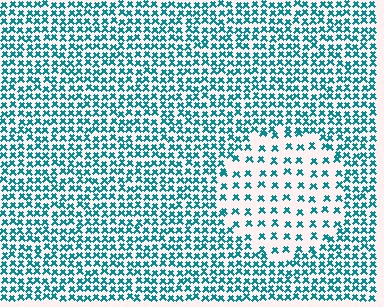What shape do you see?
I see a circle.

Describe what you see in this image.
The image contains small teal elements arranged at two different densities. A circle-shaped region is visible where the elements are less densely packed than the surrounding area.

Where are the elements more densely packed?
The elements are more densely packed outside the circle boundary.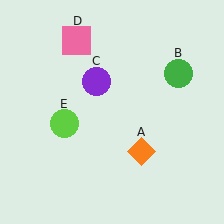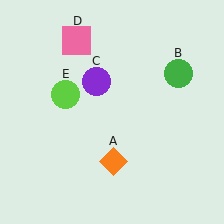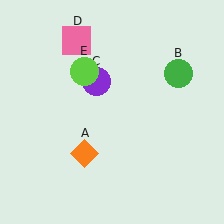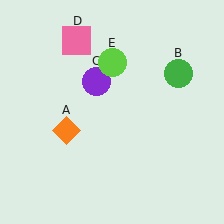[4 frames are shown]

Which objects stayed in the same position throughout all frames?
Green circle (object B) and purple circle (object C) and pink square (object D) remained stationary.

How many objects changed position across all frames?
2 objects changed position: orange diamond (object A), lime circle (object E).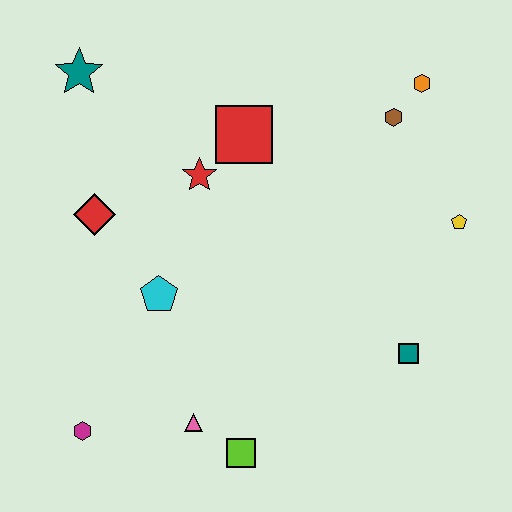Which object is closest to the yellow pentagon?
The brown hexagon is closest to the yellow pentagon.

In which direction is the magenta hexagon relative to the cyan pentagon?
The magenta hexagon is below the cyan pentagon.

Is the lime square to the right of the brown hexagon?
No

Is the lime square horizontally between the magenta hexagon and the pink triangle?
No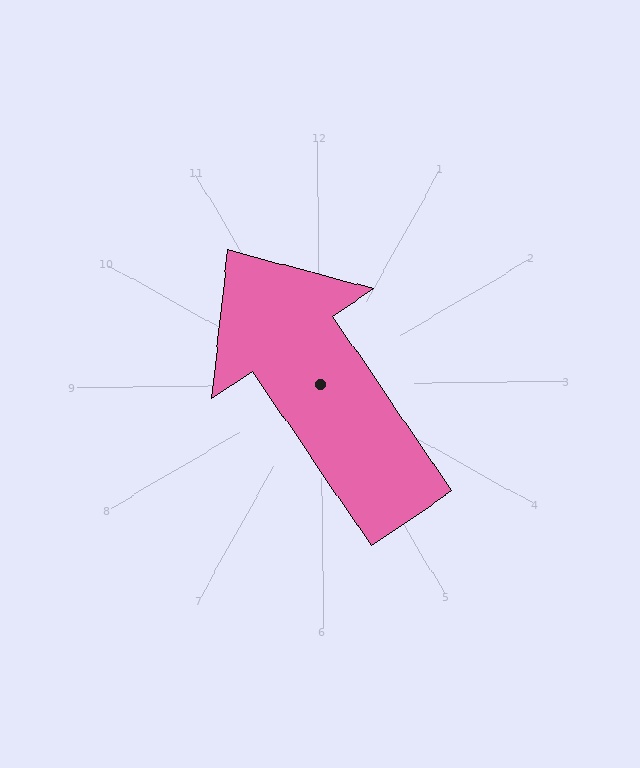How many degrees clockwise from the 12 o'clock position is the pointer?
Approximately 326 degrees.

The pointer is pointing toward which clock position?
Roughly 11 o'clock.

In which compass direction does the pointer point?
Northwest.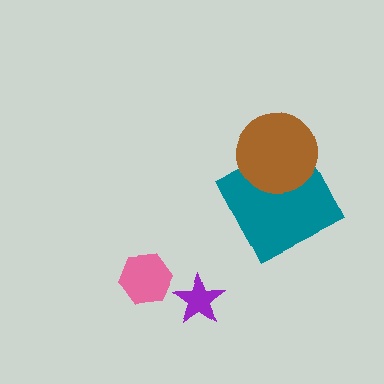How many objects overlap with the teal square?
1 object overlaps with the teal square.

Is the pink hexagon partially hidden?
No, no other shape covers it.